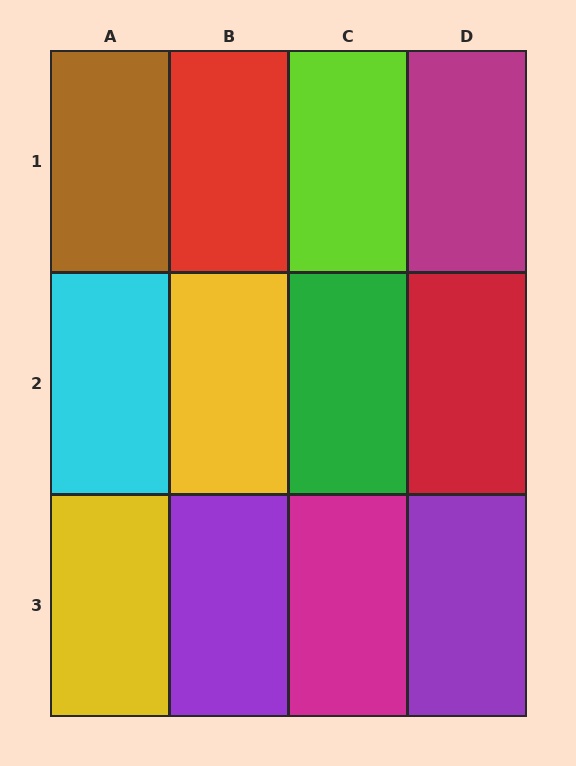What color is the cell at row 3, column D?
Purple.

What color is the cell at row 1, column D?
Magenta.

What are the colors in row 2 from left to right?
Cyan, yellow, green, red.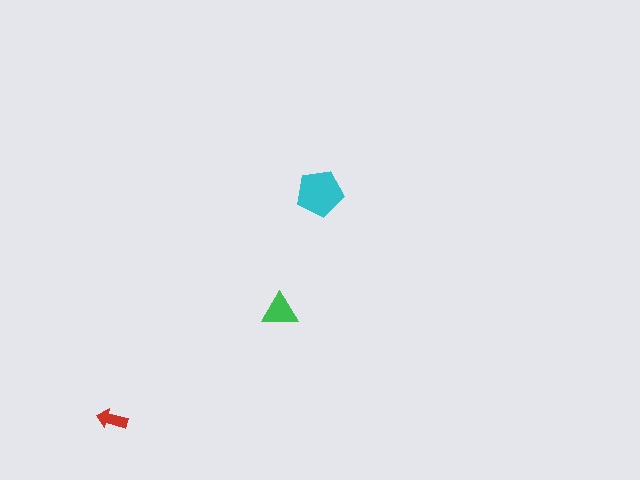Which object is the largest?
The cyan pentagon.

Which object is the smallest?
The red arrow.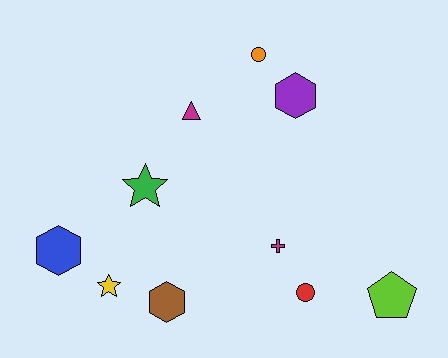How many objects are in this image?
There are 10 objects.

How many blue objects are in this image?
There is 1 blue object.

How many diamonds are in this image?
There are no diamonds.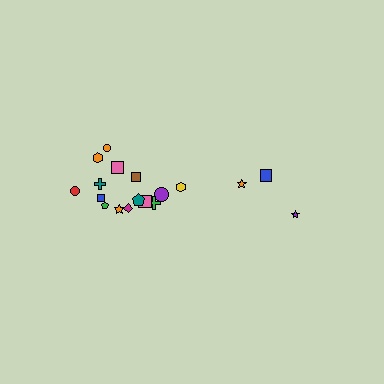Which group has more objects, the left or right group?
The left group.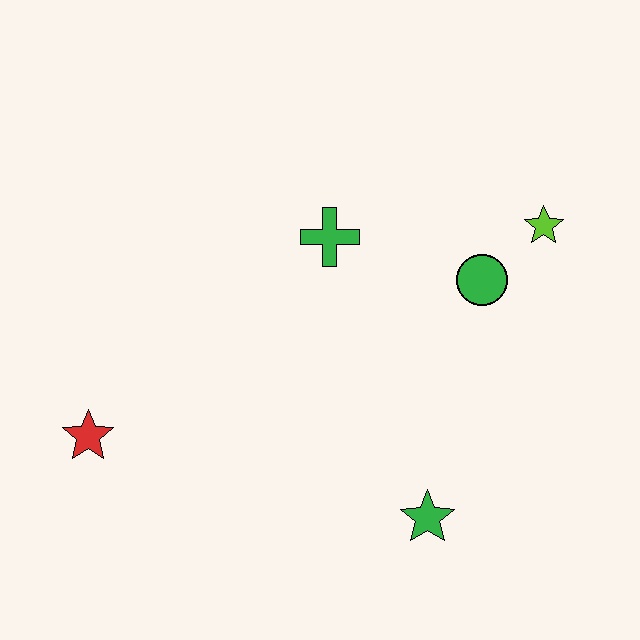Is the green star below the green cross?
Yes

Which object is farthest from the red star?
The lime star is farthest from the red star.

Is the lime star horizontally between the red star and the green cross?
No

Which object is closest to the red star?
The green cross is closest to the red star.